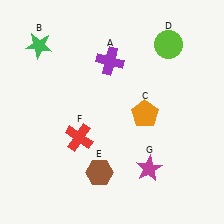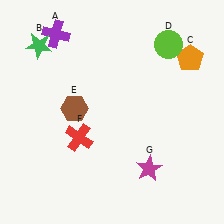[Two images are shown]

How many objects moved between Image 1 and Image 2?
3 objects moved between the two images.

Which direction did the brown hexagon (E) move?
The brown hexagon (E) moved up.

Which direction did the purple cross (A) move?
The purple cross (A) moved left.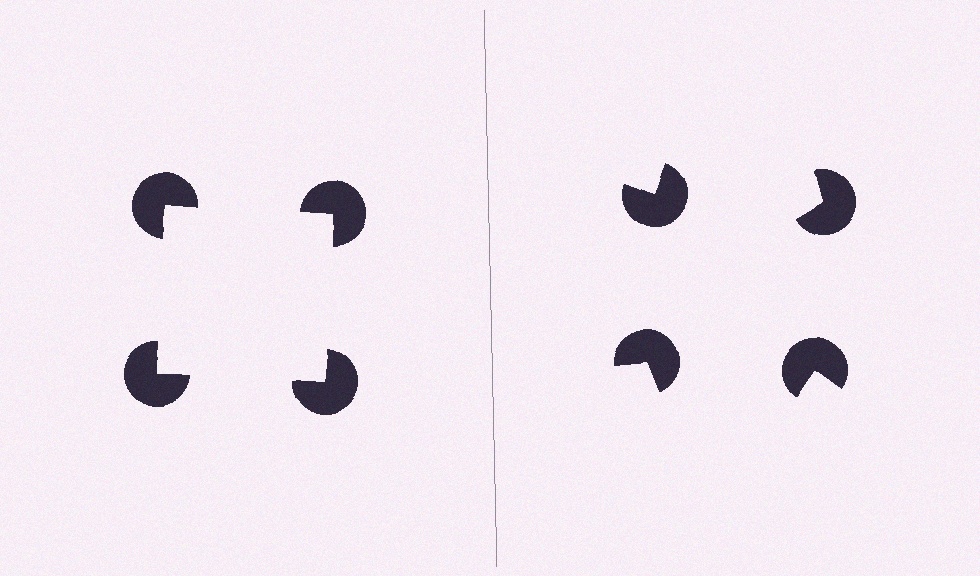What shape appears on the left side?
An illusory square.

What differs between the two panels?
The pac-man discs are positioned identically on both sides; only the wedge orientations differ. On the left they align to a square; on the right they are misaligned.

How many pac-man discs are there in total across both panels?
8 — 4 on each side.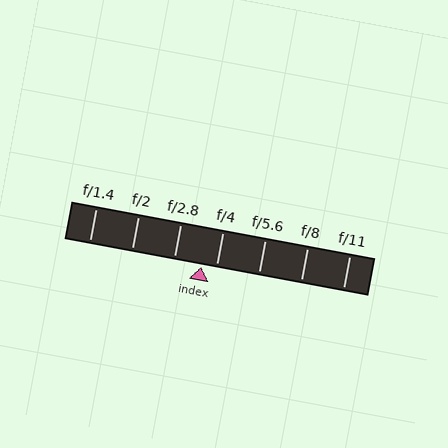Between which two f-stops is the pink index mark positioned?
The index mark is between f/2.8 and f/4.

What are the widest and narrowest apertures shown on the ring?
The widest aperture shown is f/1.4 and the narrowest is f/11.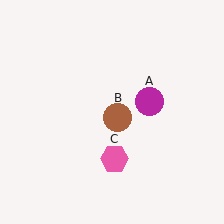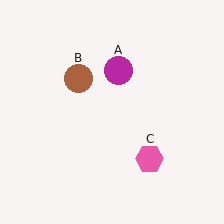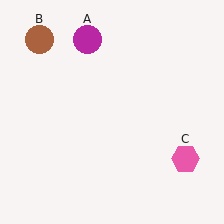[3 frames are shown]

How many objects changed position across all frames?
3 objects changed position: magenta circle (object A), brown circle (object B), pink hexagon (object C).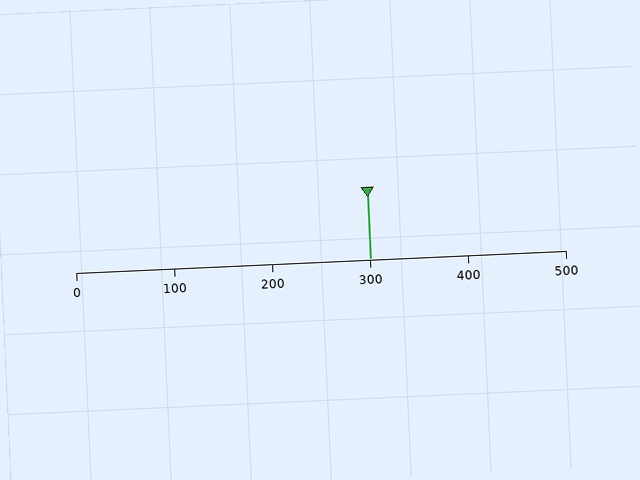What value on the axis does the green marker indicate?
The marker indicates approximately 300.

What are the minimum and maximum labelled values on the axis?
The axis runs from 0 to 500.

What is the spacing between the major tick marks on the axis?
The major ticks are spaced 100 apart.